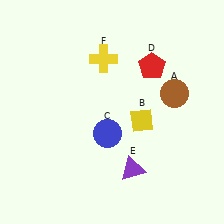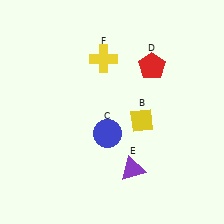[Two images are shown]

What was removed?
The brown circle (A) was removed in Image 2.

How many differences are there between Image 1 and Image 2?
There is 1 difference between the two images.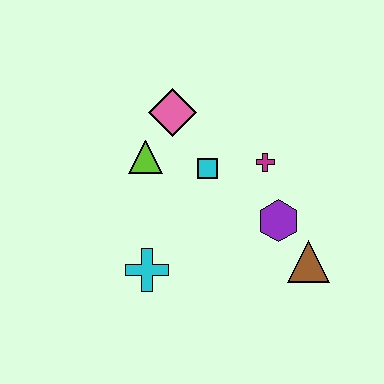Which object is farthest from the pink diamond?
The brown triangle is farthest from the pink diamond.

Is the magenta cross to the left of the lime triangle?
No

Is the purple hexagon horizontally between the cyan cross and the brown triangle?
Yes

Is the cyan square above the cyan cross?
Yes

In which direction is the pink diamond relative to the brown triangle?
The pink diamond is above the brown triangle.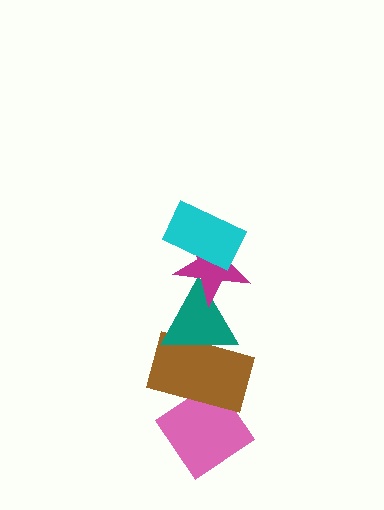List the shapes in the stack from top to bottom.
From top to bottom: the cyan rectangle, the magenta star, the teal triangle, the brown rectangle, the pink diamond.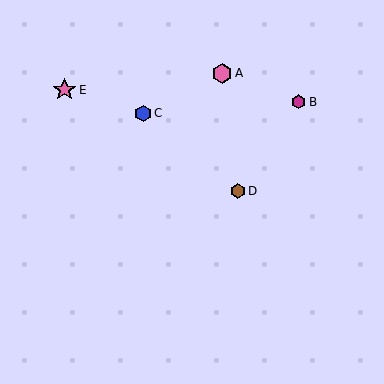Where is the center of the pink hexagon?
The center of the pink hexagon is at (222, 73).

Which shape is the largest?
The pink star (labeled E) is the largest.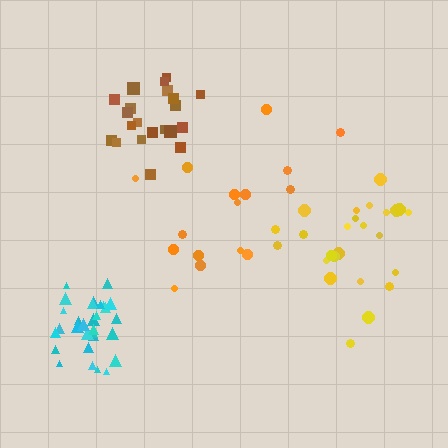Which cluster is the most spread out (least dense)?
Orange.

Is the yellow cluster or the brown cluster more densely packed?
Brown.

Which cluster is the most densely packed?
Cyan.